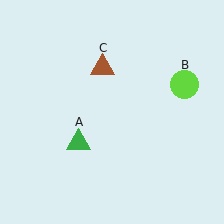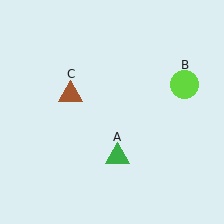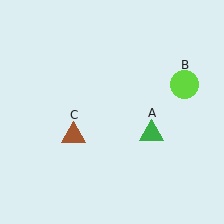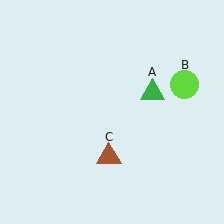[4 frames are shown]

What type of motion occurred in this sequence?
The green triangle (object A), brown triangle (object C) rotated counterclockwise around the center of the scene.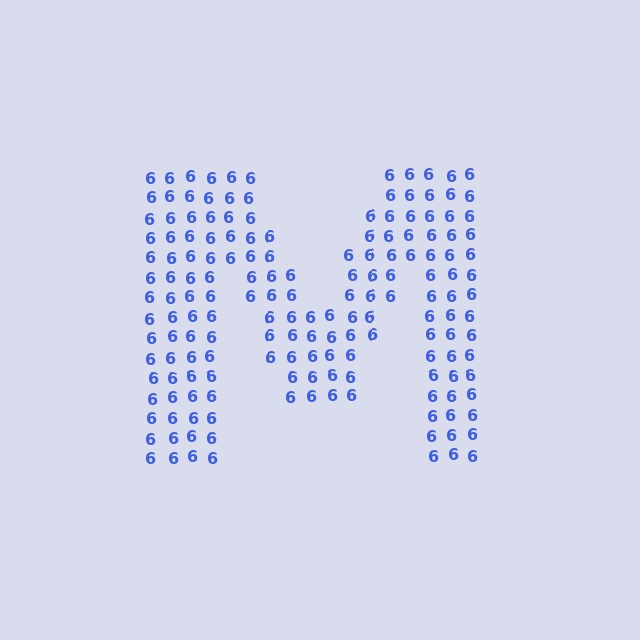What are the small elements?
The small elements are digit 6's.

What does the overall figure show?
The overall figure shows the letter M.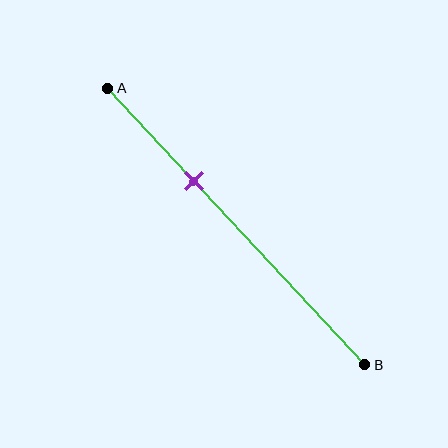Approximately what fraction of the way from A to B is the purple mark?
The purple mark is approximately 35% of the way from A to B.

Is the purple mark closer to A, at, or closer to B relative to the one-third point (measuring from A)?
The purple mark is approximately at the one-third point of segment AB.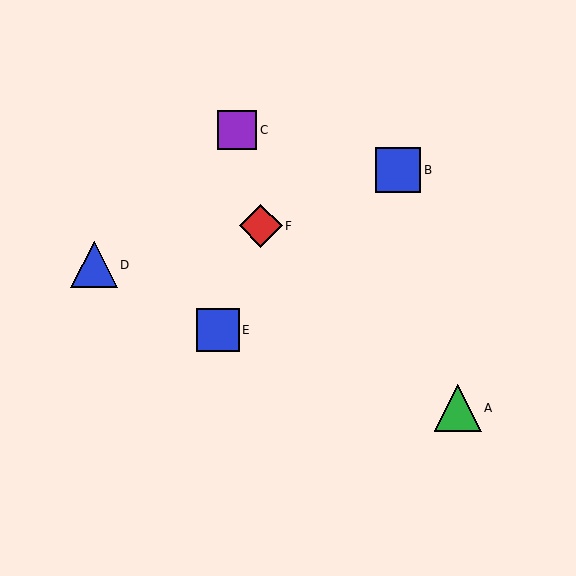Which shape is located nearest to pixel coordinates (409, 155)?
The blue square (labeled B) at (398, 170) is nearest to that location.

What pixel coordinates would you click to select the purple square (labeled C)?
Click at (237, 130) to select the purple square C.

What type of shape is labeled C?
Shape C is a purple square.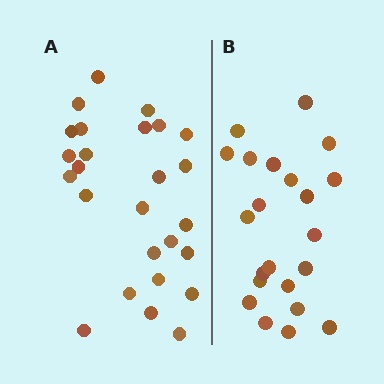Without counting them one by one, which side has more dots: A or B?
Region A (the left region) has more dots.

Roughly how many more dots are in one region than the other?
Region A has about 4 more dots than region B.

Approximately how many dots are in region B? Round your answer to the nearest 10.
About 20 dots. (The exact count is 22, which rounds to 20.)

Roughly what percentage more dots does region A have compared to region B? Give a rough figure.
About 20% more.